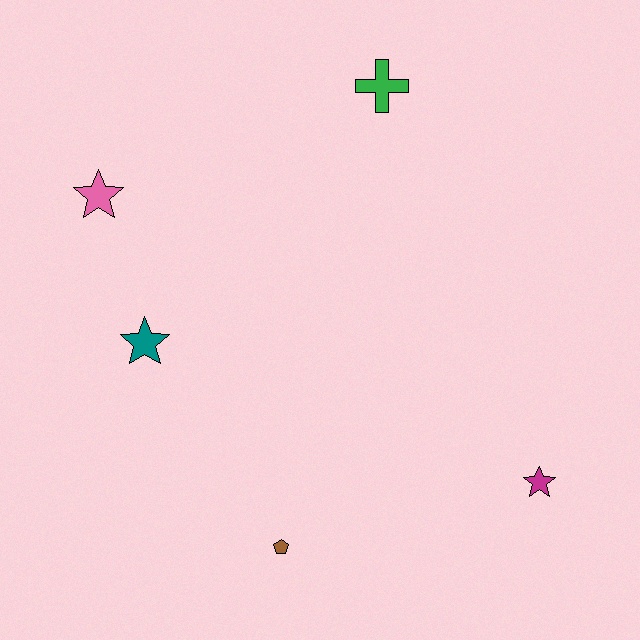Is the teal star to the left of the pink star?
No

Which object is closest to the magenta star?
The brown pentagon is closest to the magenta star.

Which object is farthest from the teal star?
The magenta star is farthest from the teal star.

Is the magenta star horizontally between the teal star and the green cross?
No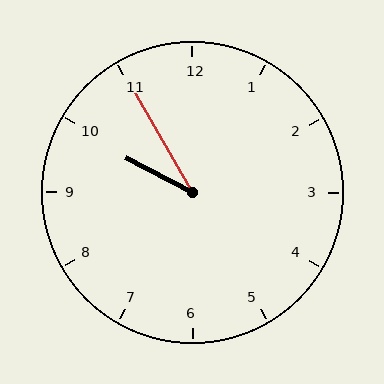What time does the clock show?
9:55.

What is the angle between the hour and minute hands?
Approximately 32 degrees.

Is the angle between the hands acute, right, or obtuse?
It is acute.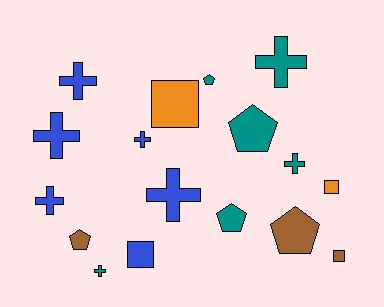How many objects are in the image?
There are 17 objects.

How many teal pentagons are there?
There are 3 teal pentagons.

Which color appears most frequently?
Teal, with 6 objects.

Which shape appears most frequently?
Cross, with 8 objects.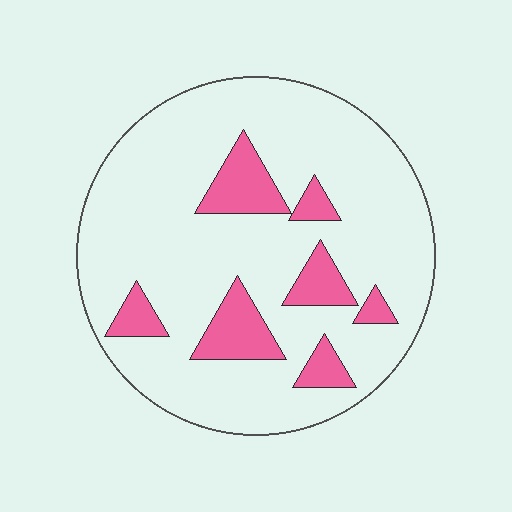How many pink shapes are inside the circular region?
7.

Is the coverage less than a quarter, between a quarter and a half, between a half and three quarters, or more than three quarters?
Less than a quarter.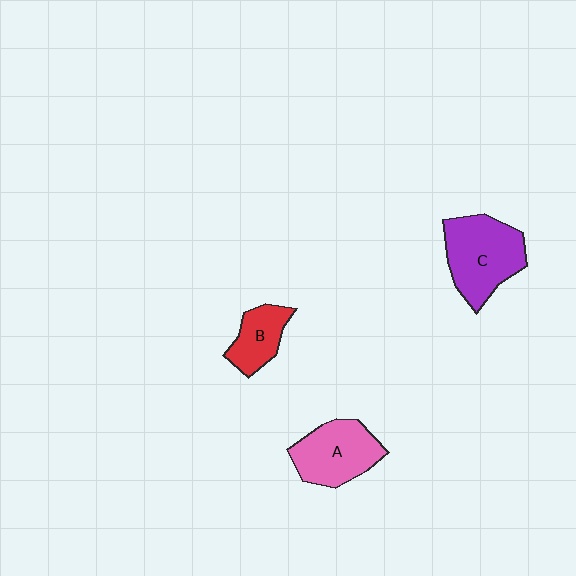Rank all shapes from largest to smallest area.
From largest to smallest: C (purple), A (pink), B (red).